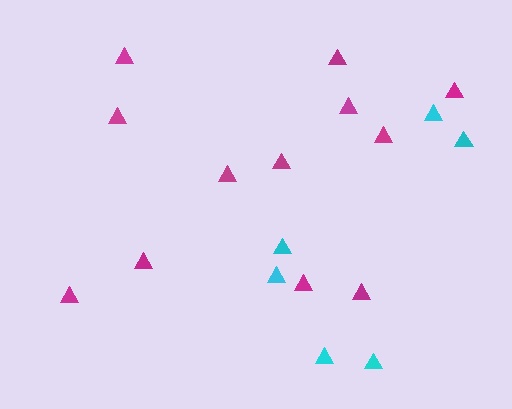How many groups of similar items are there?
There are 2 groups: one group of magenta triangles (12) and one group of cyan triangles (6).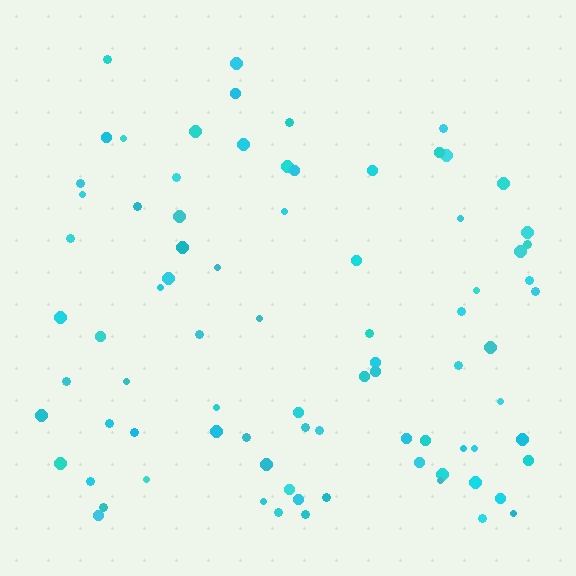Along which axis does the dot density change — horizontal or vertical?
Vertical.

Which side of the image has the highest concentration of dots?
The bottom.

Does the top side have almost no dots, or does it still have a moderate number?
Still a moderate number, just noticeably fewer than the bottom.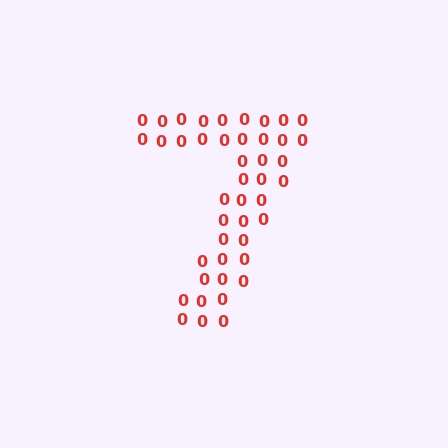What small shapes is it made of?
It is made of small digit 0's.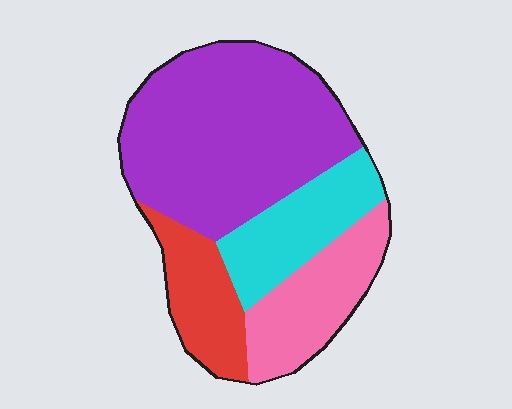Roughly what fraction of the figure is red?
Red covers about 15% of the figure.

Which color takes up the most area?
Purple, at roughly 50%.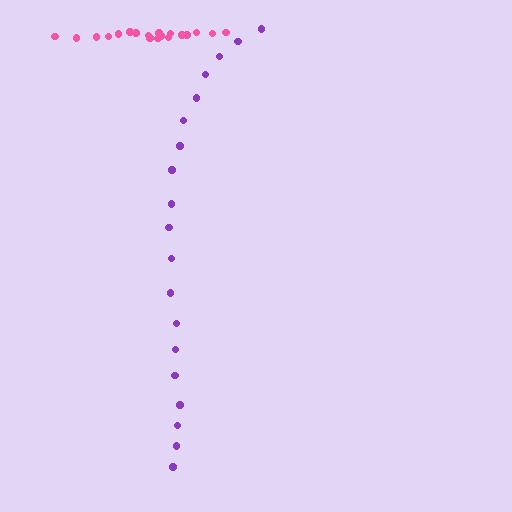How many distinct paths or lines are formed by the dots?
There are 2 distinct paths.